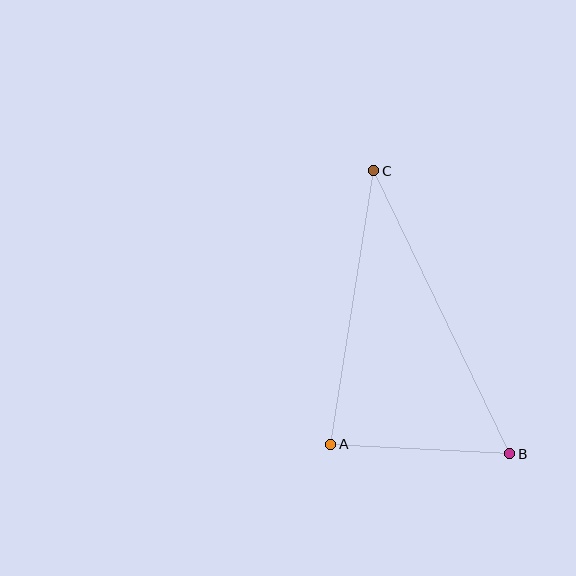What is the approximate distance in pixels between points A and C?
The distance between A and C is approximately 277 pixels.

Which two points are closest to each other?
Points A and B are closest to each other.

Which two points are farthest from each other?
Points B and C are farthest from each other.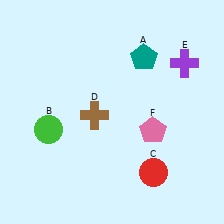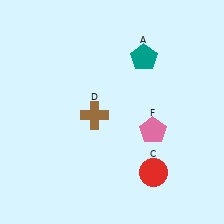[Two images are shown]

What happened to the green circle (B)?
The green circle (B) was removed in Image 2. It was in the bottom-left area of Image 1.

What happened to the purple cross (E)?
The purple cross (E) was removed in Image 2. It was in the top-right area of Image 1.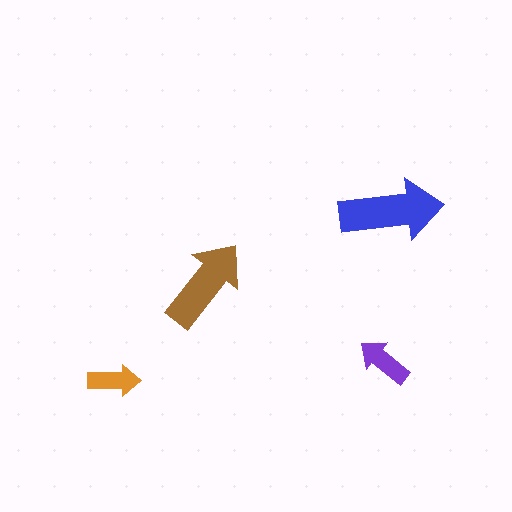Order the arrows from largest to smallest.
the blue one, the brown one, the purple one, the orange one.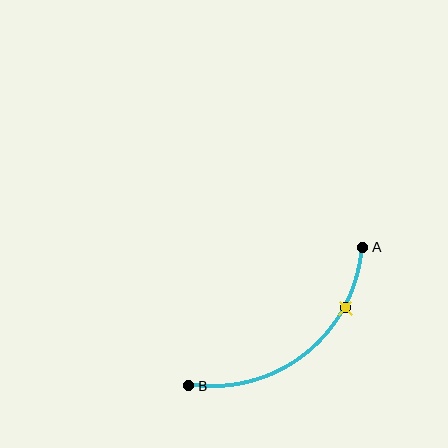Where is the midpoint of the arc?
The arc midpoint is the point on the curve farthest from the straight line joining A and B. It sits below and to the right of that line.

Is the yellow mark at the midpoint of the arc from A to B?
No. The yellow mark lies on the arc but is closer to endpoint A. The arc midpoint would be at the point on the curve equidistant along the arc from both A and B.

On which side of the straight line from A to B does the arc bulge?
The arc bulges below and to the right of the straight line connecting A and B.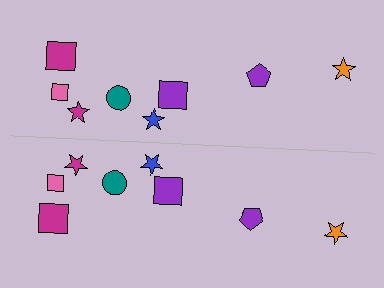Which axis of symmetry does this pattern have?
The pattern has a horizontal axis of symmetry running through the center of the image.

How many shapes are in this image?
There are 16 shapes in this image.